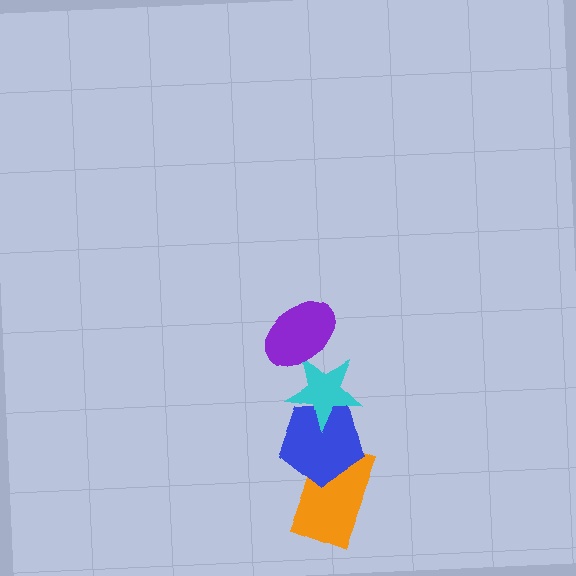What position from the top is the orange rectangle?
The orange rectangle is 4th from the top.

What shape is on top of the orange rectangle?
The blue pentagon is on top of the orange rectangle.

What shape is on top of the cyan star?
The purple ellipse is on top of the cyan star.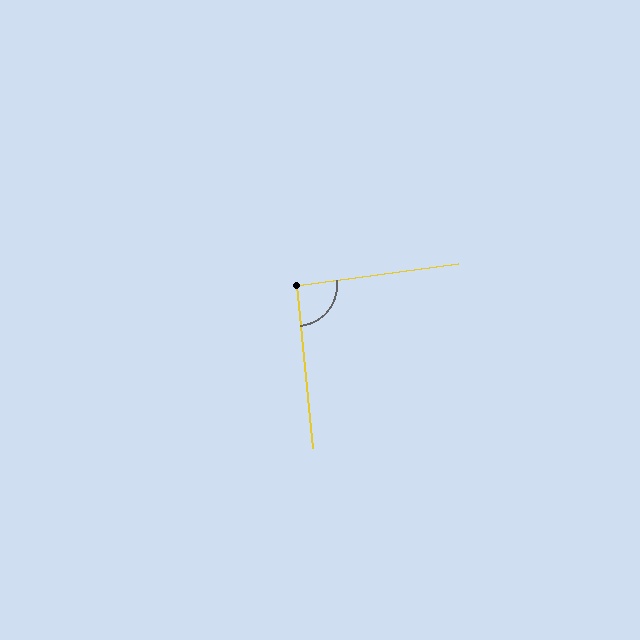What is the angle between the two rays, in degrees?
Approximately 92 degrees.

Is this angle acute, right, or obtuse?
It is approximately a right angle.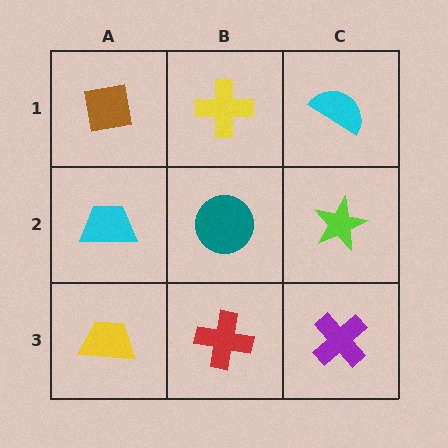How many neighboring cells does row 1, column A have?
2.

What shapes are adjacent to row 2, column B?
A yellow cross (row 1, column B), a red cross (row 3, column B), a cyan trapezoid (row 2, column A), a lime star (row 2, column C).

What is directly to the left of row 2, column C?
A teal circle.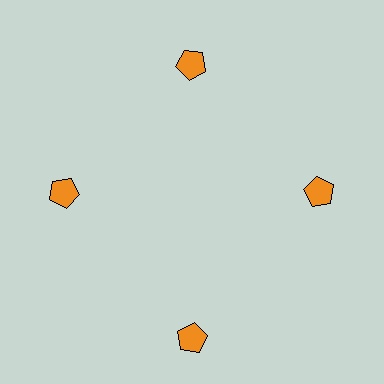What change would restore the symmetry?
The symmetry would be restored by moving it inward, back onto the ring so that all 4 pentagons sit at equal angles and equal distance from the center.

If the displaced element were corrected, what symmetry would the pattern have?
It would have 4-fold rotational symmetry — the pattern would map onto itself every 90 degrees.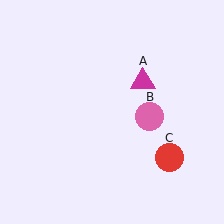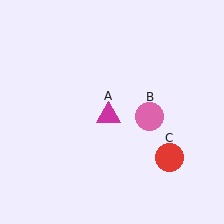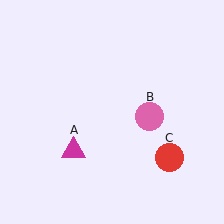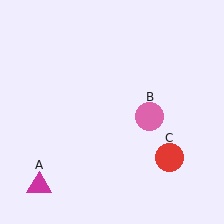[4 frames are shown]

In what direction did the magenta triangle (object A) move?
The magenta triangle (object A) moved down and to the left.